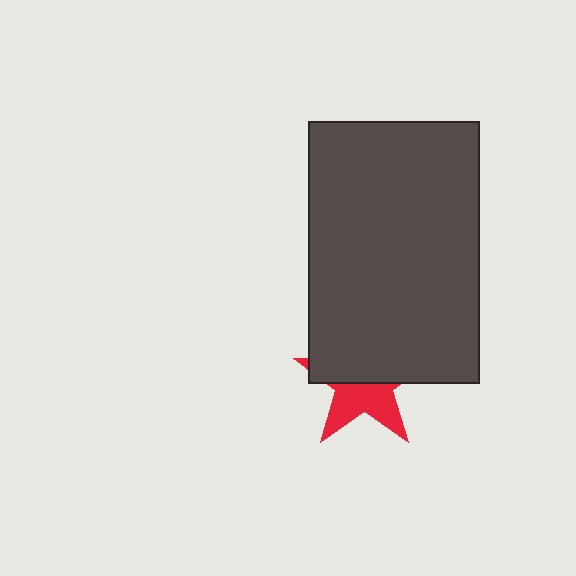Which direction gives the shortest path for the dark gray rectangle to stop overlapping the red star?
Moving up gives the shortest separation.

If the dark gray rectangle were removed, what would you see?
You would see the complete red star.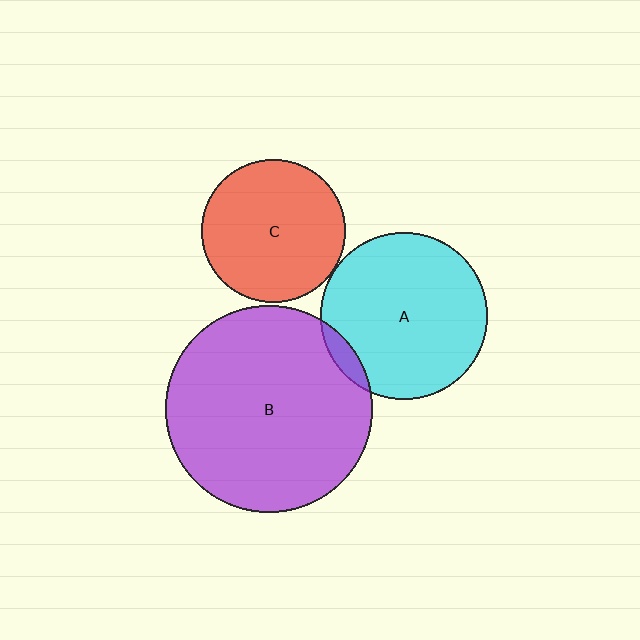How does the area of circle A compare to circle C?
Approximately 1.4 times.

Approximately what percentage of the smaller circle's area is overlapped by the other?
Approximately 5%.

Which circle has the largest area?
Circle B (purple).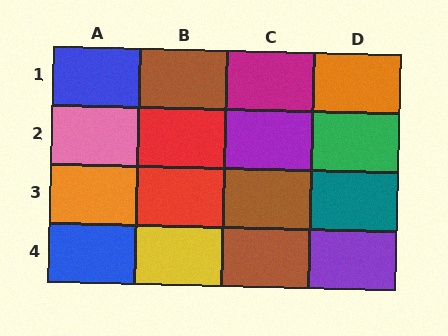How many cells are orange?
2 cells are orange.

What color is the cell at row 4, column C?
Brown.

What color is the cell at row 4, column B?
Yellow.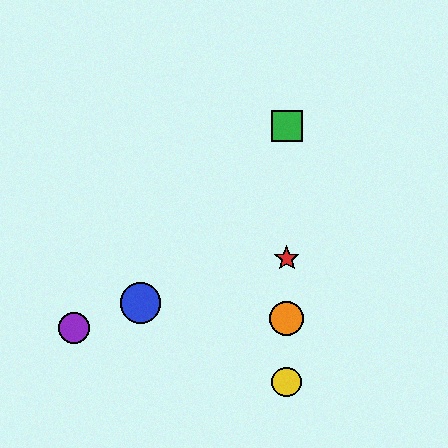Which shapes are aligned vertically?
The red star, the green square, the yellow circle, the orange circle are aligned vertically.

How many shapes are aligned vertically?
4 shapes (the red star, the green square, the yellow circle, the orange circle) are aligned vertically.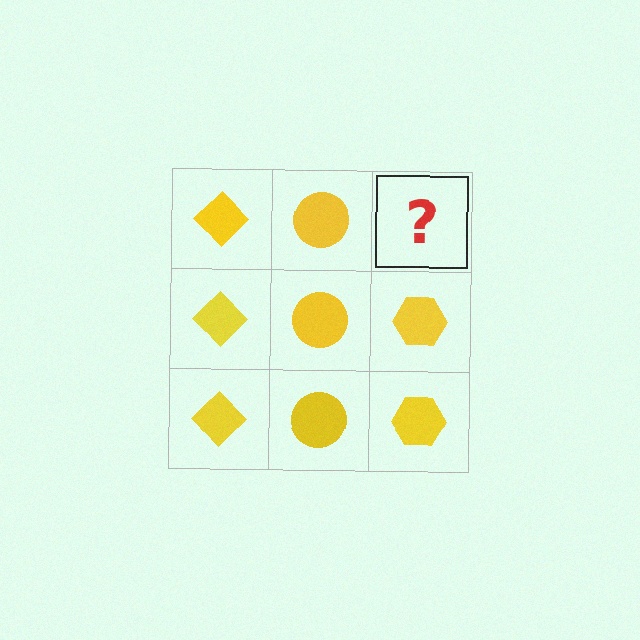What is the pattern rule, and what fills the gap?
The rule is that each column has a consistent shape. The gap should be filled with a yellow hexagon.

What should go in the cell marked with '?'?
The missing cell should contain a yellow hexagon.